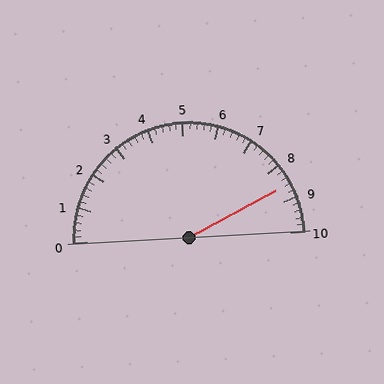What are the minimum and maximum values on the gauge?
The gauge ranges from 0 to 10.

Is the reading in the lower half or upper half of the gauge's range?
The reading is in the upper half of the range (0 to 10).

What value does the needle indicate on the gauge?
The needle indicates approximately 8.6.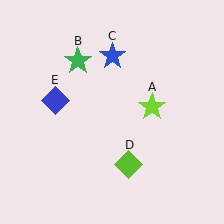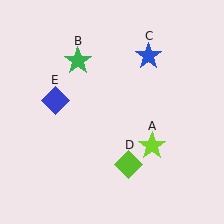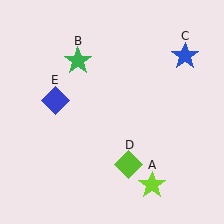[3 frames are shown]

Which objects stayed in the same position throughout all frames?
Green star (object B) and lime diamond (object D) and blue diamond (object E) remained stationary.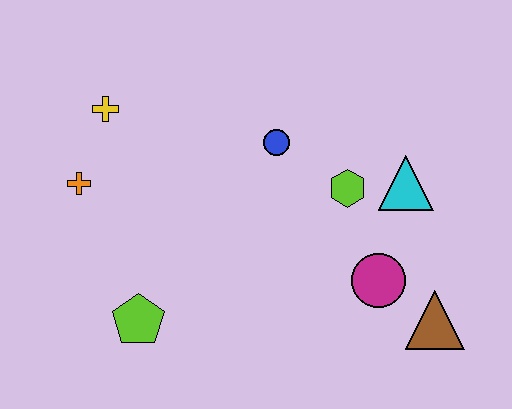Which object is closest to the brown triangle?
The magenta circle is closest to the brown triangle.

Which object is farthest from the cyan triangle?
The orange cross is farthest from the cyan triangle.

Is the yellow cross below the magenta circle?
No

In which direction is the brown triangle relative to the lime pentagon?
The brown triangle is to the right of the lime pentagon.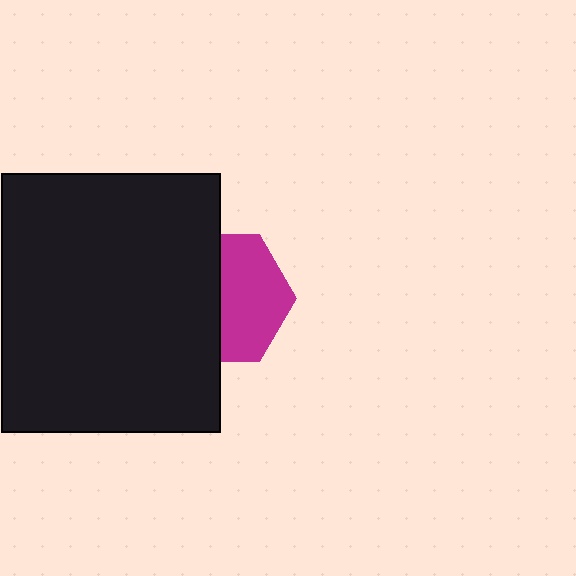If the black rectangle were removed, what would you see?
You would see the complete magenta hexagon.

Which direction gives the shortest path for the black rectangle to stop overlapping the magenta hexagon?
Moving left gives the shortest separation.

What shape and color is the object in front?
The object in front is a black rectangle.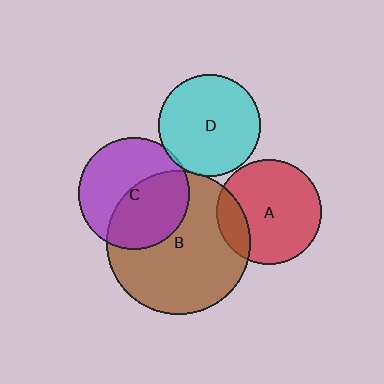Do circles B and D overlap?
Yes.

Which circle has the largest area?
Circle B (brown).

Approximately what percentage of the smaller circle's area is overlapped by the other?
Approximately 5%.